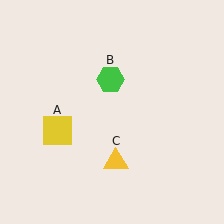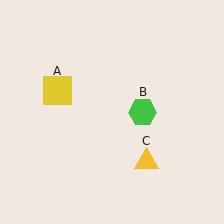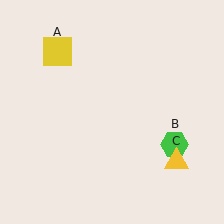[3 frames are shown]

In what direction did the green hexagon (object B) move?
The green hexagon (object B) moved down and to the right.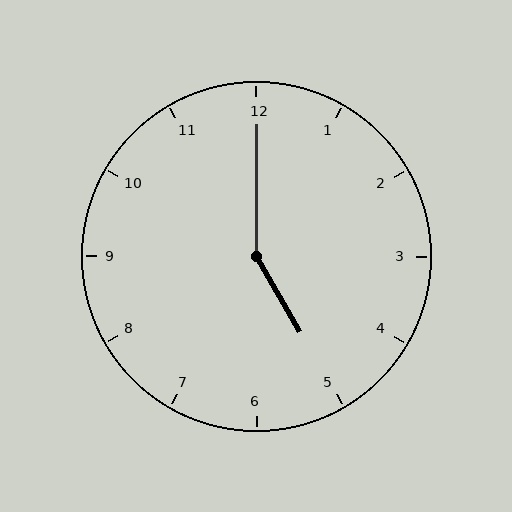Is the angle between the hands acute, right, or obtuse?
It is obtuse.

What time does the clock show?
5:00.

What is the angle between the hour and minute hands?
Approximately 150 degrees.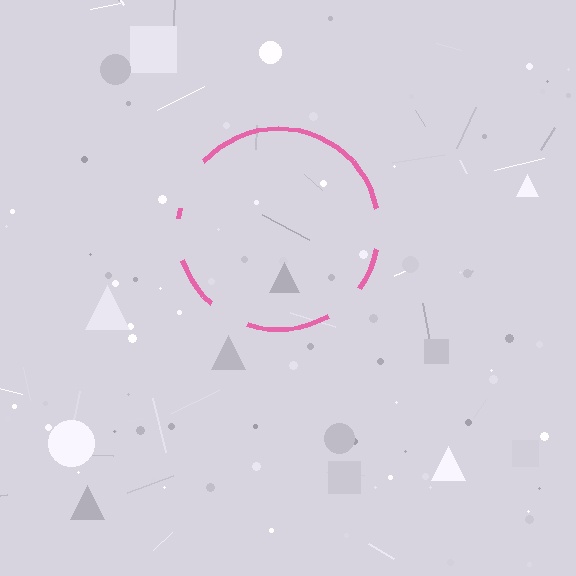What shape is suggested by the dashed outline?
The dashed outline suggests a circle.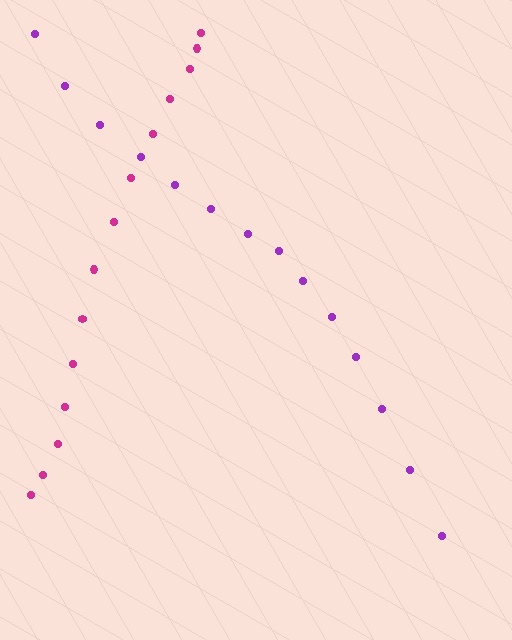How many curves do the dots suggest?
There are 2 distinct paths.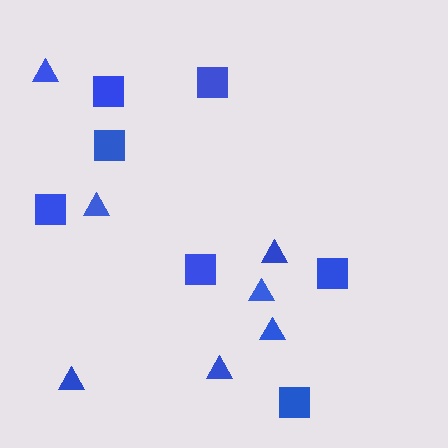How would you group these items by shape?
There are 2 groups: one group of squares (7) and one group of triangles (7).